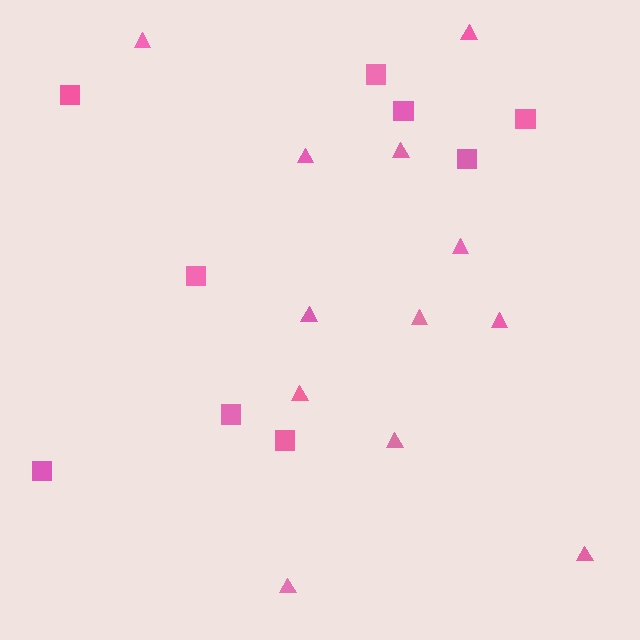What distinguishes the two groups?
There are 2 groups: one group of squares (9) and one group of triangles (12).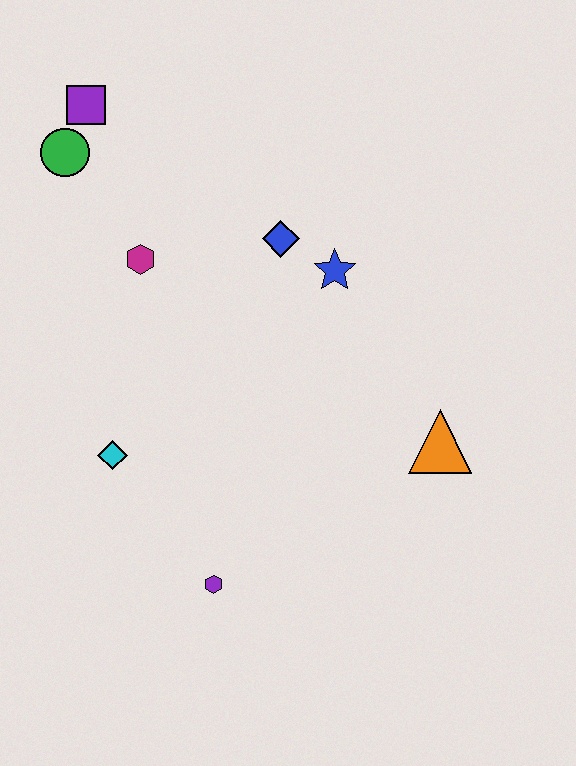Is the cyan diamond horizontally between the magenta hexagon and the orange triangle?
No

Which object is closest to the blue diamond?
The blue star is closest to the blue diamond.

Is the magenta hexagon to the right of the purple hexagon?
No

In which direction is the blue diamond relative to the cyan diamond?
The blue diamond is above the cyan diamond.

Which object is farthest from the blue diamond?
The purple hexagon is farthest from the blue diamond.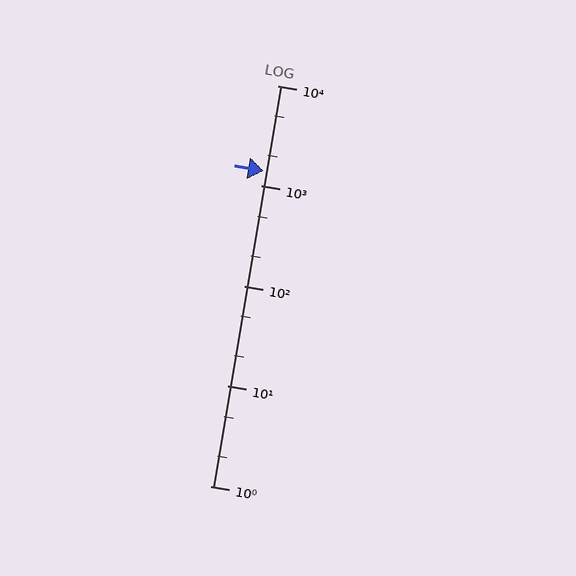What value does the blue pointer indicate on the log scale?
The pointer indicates approximately 1400.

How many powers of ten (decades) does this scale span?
The scale spans 4 decades, from 1 to 10000.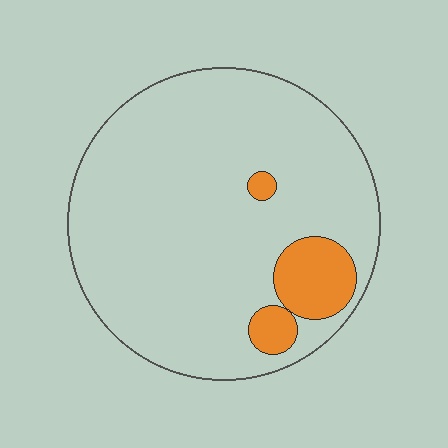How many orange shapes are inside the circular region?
3.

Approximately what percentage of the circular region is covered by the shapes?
Approximately 10%.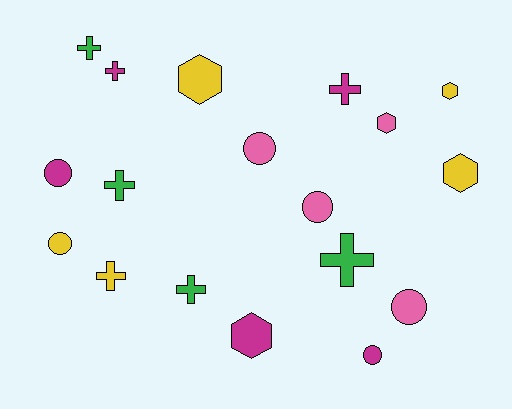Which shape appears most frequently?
Cross, with 7 objects.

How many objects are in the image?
There are 18 objects.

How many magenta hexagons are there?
There is 1 magenta hexagon.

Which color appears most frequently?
Magenta, with 5 objects.